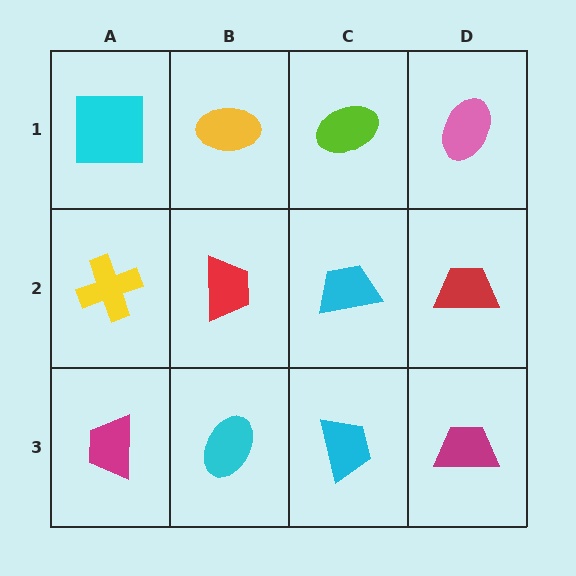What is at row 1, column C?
A lime ellipse.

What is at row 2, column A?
A yellow cross.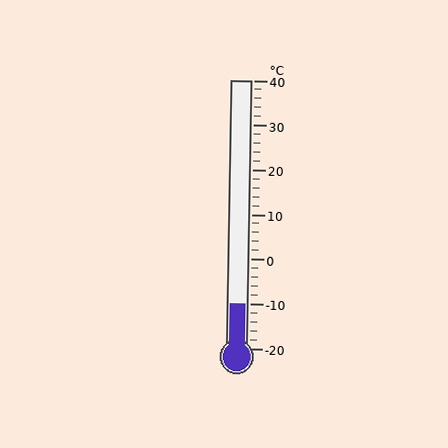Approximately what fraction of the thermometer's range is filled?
The thermometer is filled to approximately 15% of its range.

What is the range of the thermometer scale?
The thermometer scale ranges from -20°C to 40°C.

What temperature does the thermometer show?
The thermometer shows approximately -10°C.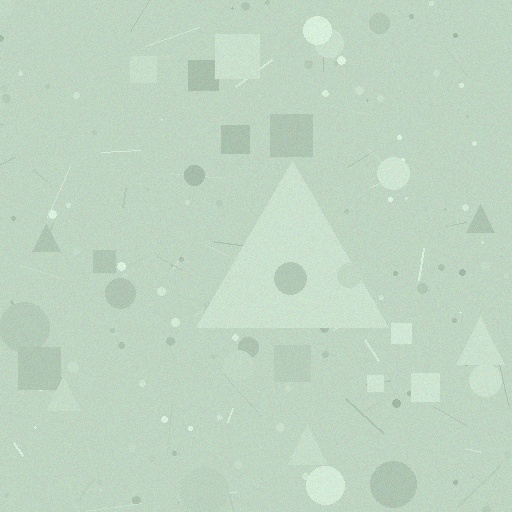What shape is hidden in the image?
A triangle is hidden in the image.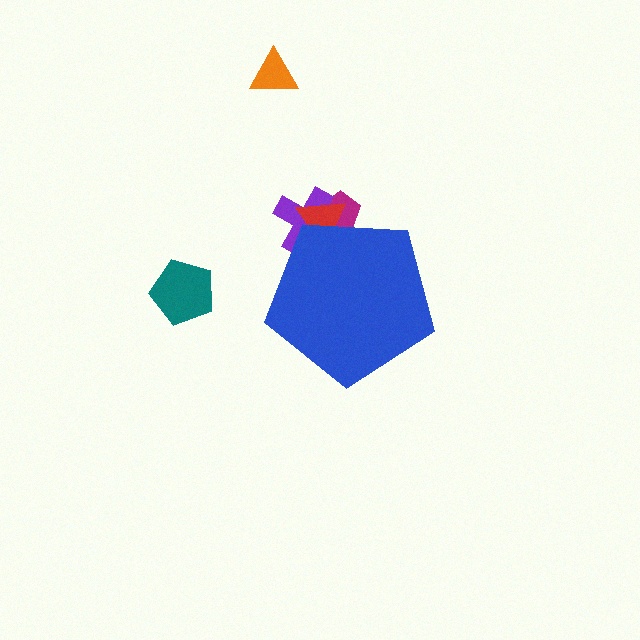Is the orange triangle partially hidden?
No, the orange triangle is fully visible.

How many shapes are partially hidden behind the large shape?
3 shapes are partially hidden.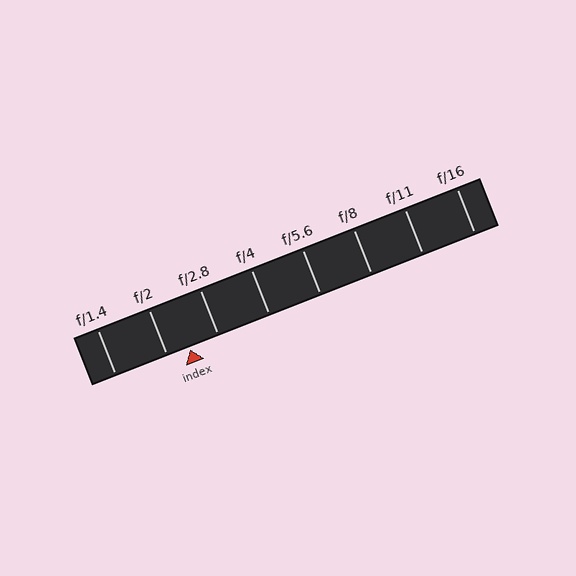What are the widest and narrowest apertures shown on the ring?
The widest aperture shown is f/1.4 and the narrowest is f/16.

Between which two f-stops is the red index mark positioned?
The index mark is between f/2 and f/2.8.